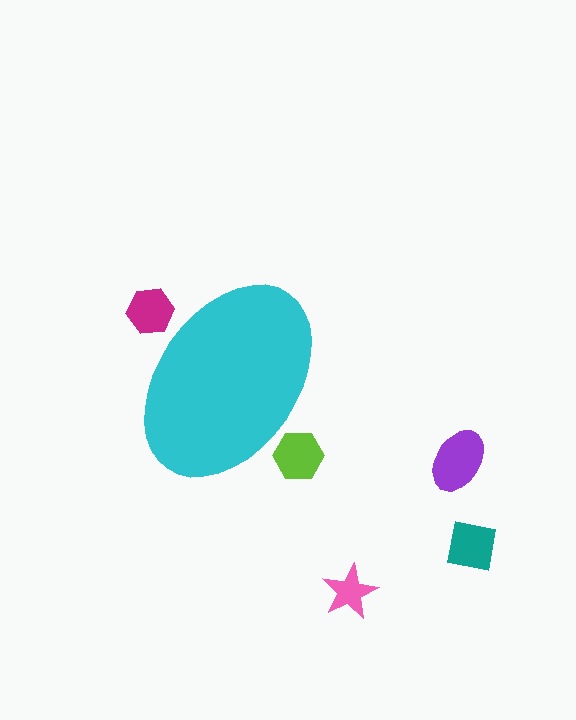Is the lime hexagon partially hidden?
Yes, the lime hexagon is partially hidden behind the cyan ellipse.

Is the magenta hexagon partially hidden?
Yes, the magenta hexagon is partially hidden behind the cyan ellipse.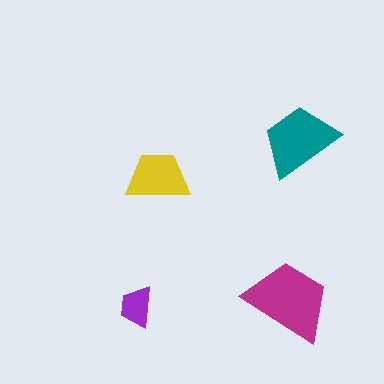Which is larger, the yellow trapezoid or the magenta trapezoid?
The magenta one.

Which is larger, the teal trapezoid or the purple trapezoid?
The teal one.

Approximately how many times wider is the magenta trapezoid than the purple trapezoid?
About 2 times wider.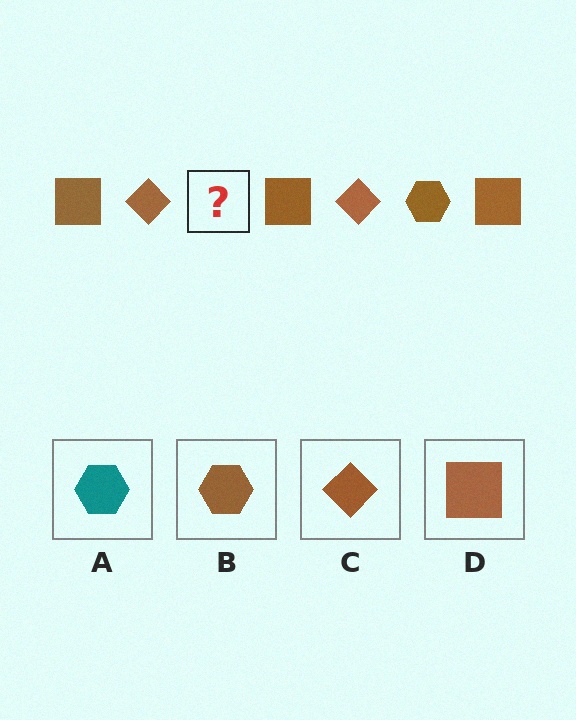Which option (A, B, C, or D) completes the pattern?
B.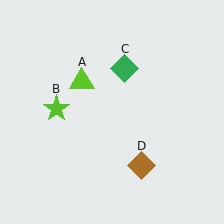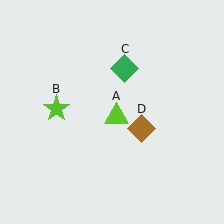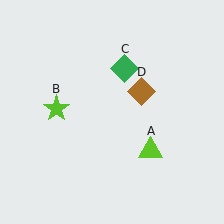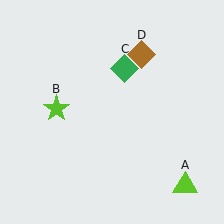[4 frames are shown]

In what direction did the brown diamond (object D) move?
The brown diamond (object D) moved up.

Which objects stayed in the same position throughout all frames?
Lime star (object B) and green diamond (object C) remained stationary.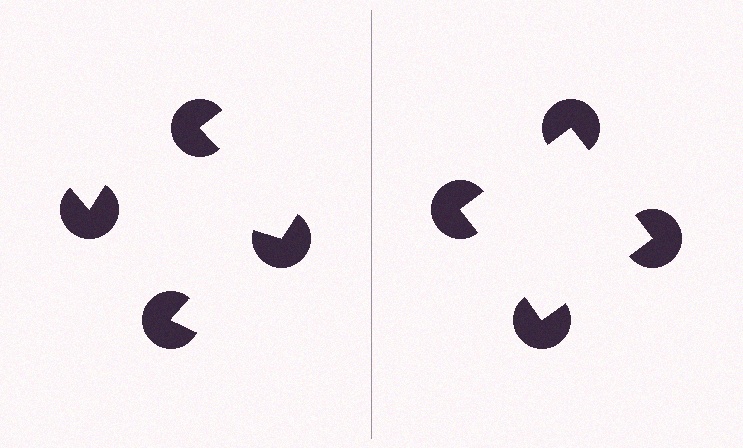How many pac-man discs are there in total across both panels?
8 — 4 on each side.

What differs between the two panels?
The pac-man discs are positioned identically on both sides; only the wedge orientations differ. On the right they align to a square; on the left they are misaligned.